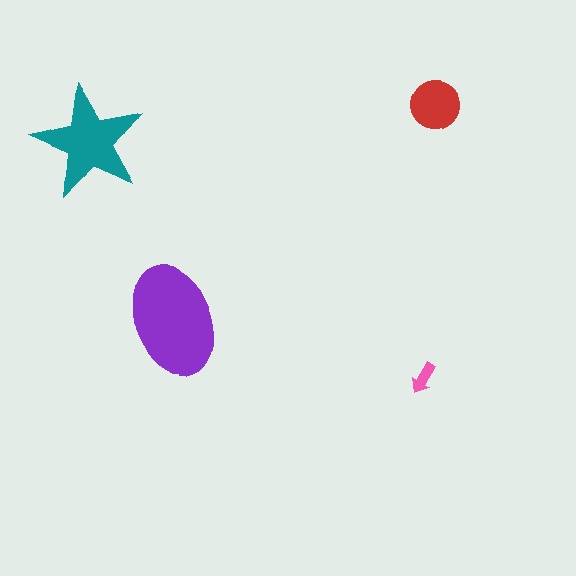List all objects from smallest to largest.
The pink arrow, the red circle, the teal star, the purple ellipse.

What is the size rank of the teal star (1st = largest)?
2nd.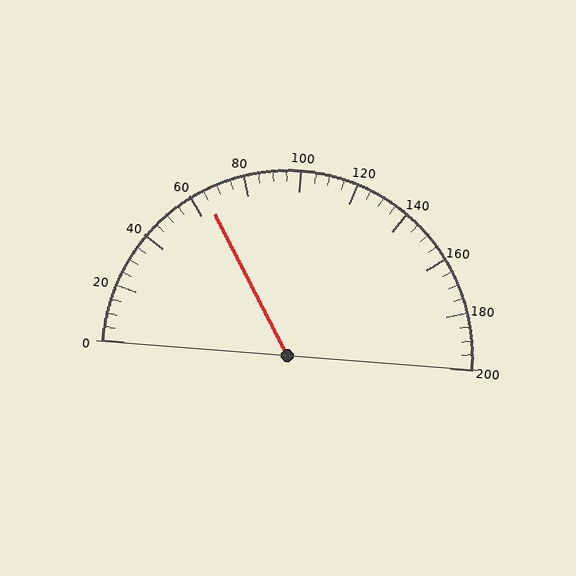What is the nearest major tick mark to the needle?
The nearest major tick mark is 60.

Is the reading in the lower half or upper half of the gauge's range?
The reading is in the lower half of the range (0 to 200).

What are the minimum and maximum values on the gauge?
The gauge ranges from 0 to 200.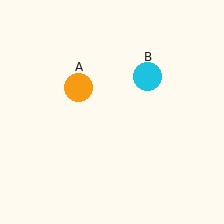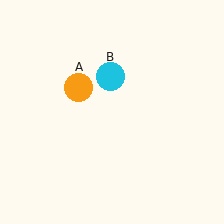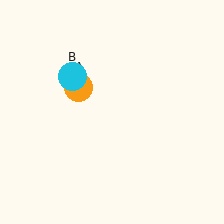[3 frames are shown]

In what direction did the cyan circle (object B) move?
The cyan circle (object B) moved left.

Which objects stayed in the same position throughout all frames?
Orange circle (object A) remained stationary.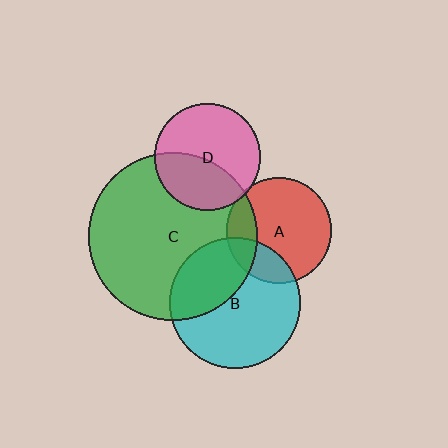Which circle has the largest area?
Circle C (green).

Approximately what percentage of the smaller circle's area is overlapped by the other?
Approximately 35%.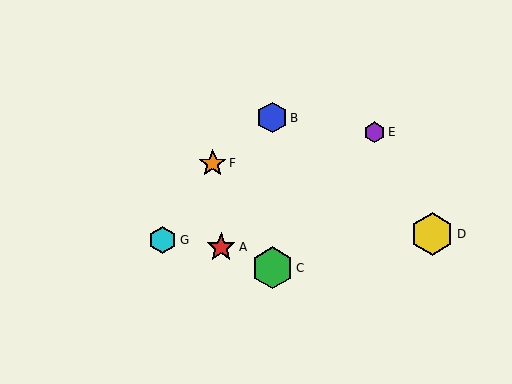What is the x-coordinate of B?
Object B is at x≈272.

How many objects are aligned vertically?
2 objects (B, C) are aligned vertically.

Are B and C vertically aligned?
Yes, both are at x≈272.